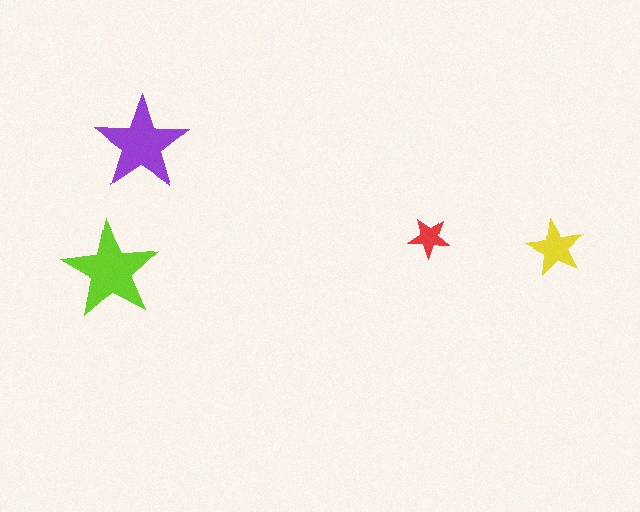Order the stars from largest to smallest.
the lime one, the purple one, the yellow one, the red one.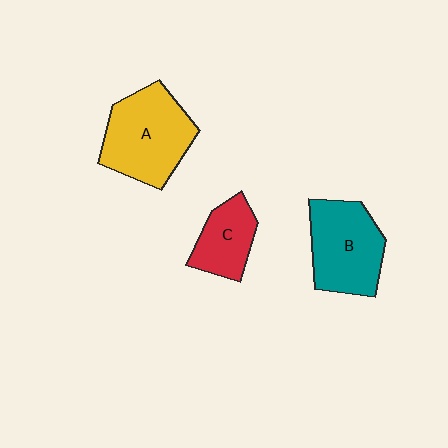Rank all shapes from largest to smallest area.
From largest to smallest: A (yellow), B (teal), C (red).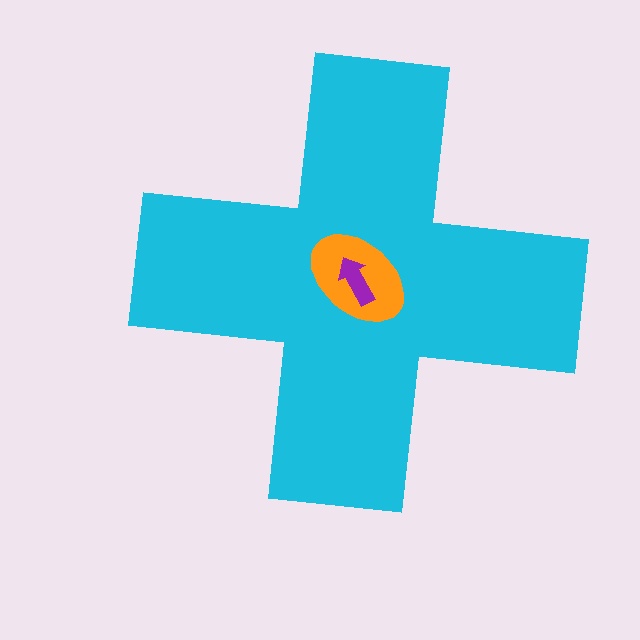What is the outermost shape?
The cyan cross.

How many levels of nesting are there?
3.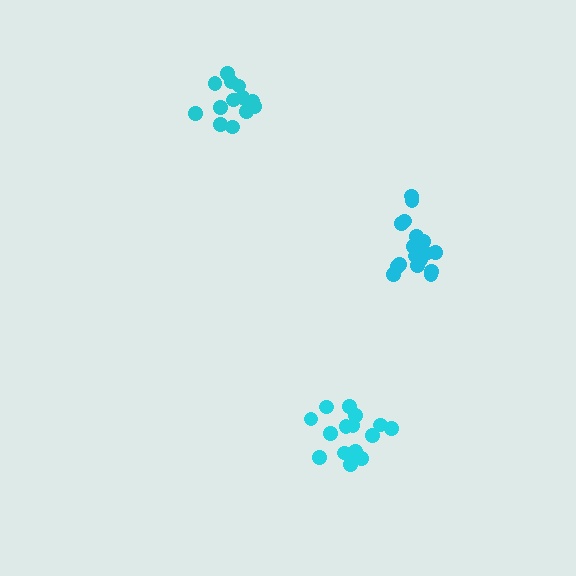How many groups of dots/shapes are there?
There are 3 groups.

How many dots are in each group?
Group 1: 17 dots, Group 2: 13 dots, Group 3: 15 dots (45 total).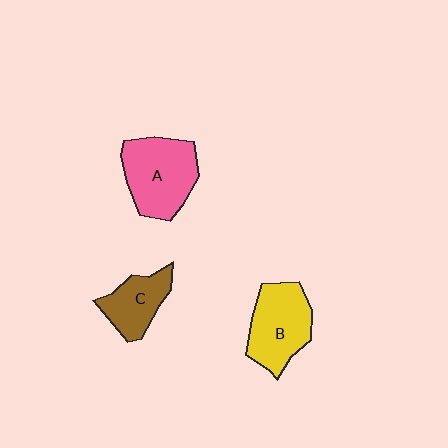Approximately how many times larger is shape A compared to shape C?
Approximately 1.6 times.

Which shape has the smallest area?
Shape C (brown).